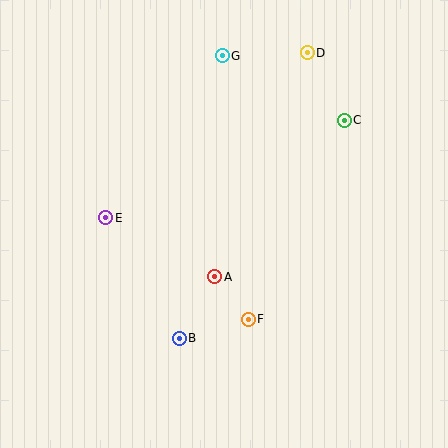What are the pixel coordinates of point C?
Point C is at (344, 120).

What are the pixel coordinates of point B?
Point B is at (179, 338).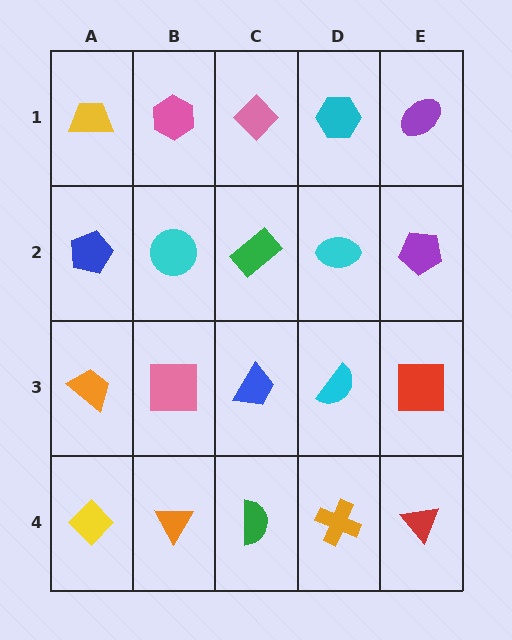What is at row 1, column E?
A purple ellipse.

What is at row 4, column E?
A red triangle.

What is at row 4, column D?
An orange cross.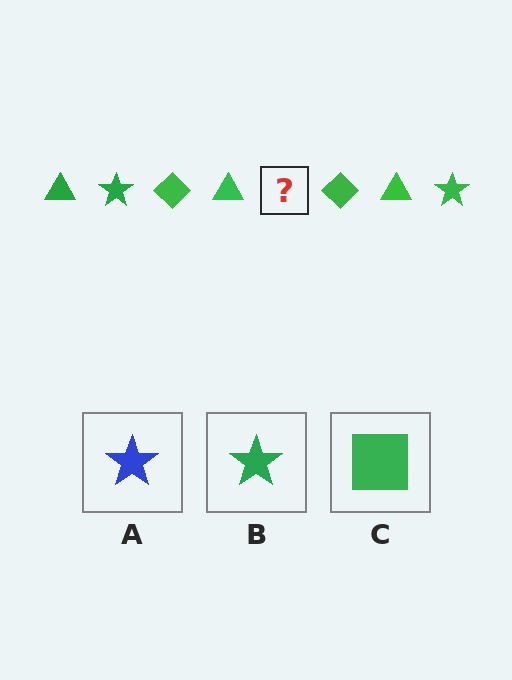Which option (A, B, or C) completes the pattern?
B.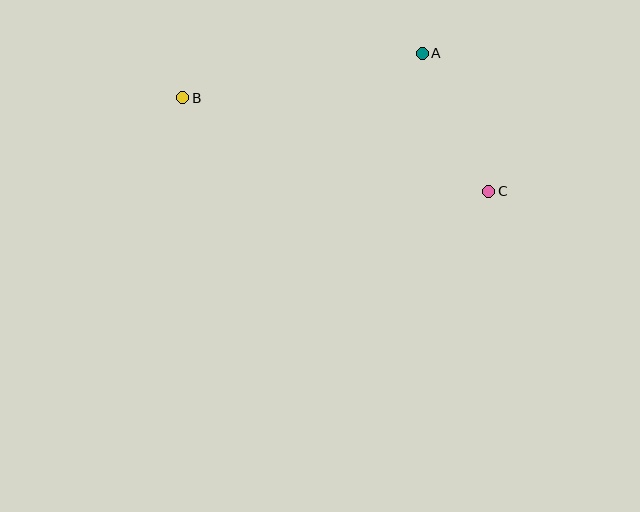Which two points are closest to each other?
Points A and C are closest to each other.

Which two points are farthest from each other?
Points B and C are farthest from each other.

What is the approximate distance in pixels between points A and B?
The distance between A and B is approximately 243 pixels.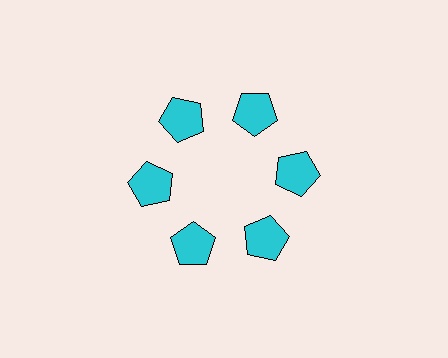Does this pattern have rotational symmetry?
Yes, this pattern has 6-fold rotational symmetry. It looks the same after rotating 60 degrees around the center.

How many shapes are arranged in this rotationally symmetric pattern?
There are 6 shapes, arranged in 6 groups of 1.